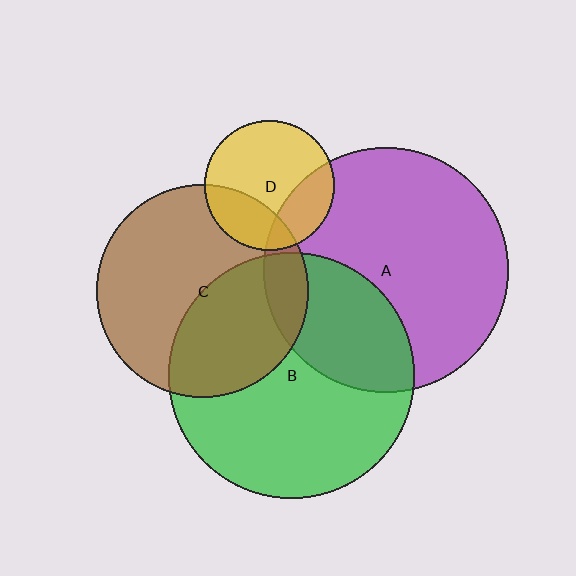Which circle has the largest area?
Circle B (green).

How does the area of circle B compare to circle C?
Approximately 1.3 times.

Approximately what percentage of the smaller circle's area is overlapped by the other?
Approximately 25%.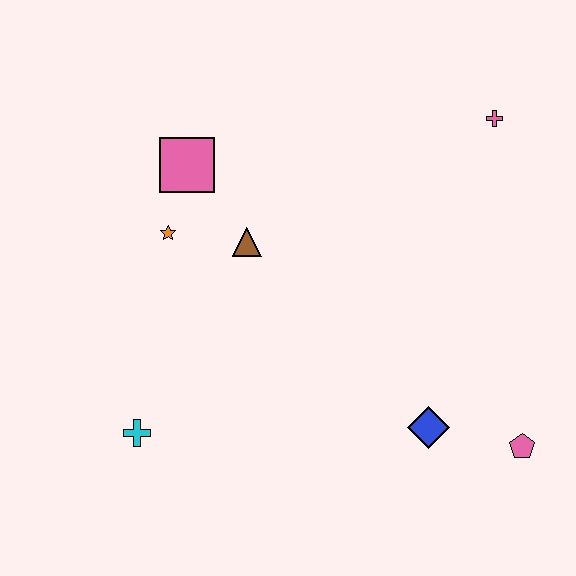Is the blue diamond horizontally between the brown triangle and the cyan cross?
No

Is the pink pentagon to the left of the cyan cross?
No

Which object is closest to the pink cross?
The brown triangle is closest to the pink cross.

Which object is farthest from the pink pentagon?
The pink square is farthest from the pink pentagon.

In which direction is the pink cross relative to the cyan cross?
The pink cross is to the right of the cyan cross.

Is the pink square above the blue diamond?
Yes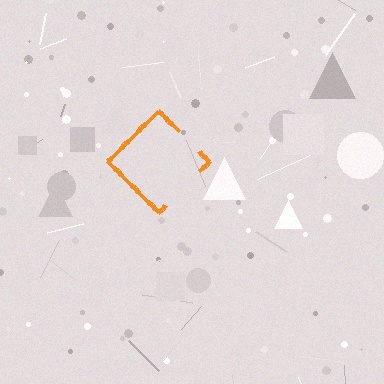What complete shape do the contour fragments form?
The contour fragments form a diamond.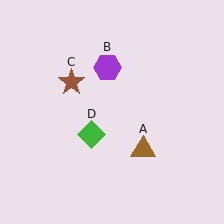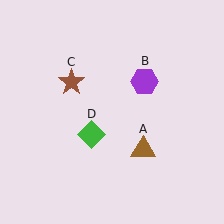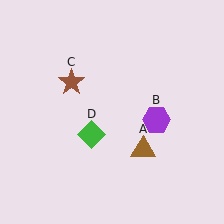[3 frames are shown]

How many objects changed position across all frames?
1 object changed position: purple hexagon (object B).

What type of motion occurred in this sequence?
The purple hexagon (object B) rotated clockwise around the center of the scene.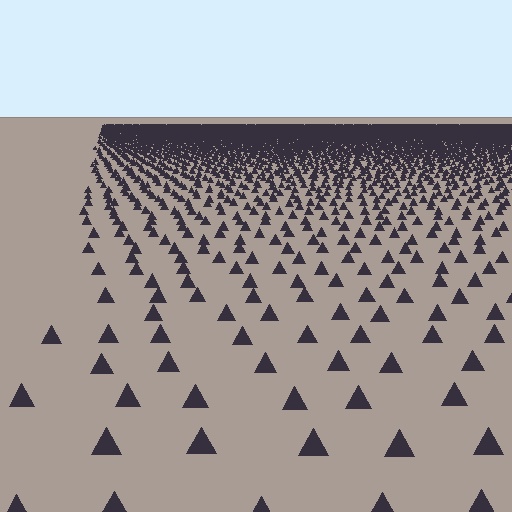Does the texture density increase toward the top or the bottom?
Density increases toward the top.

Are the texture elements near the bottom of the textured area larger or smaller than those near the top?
Larger. Near the bottom, elements are closer to the viewer and appear at a bigger on-screen size.